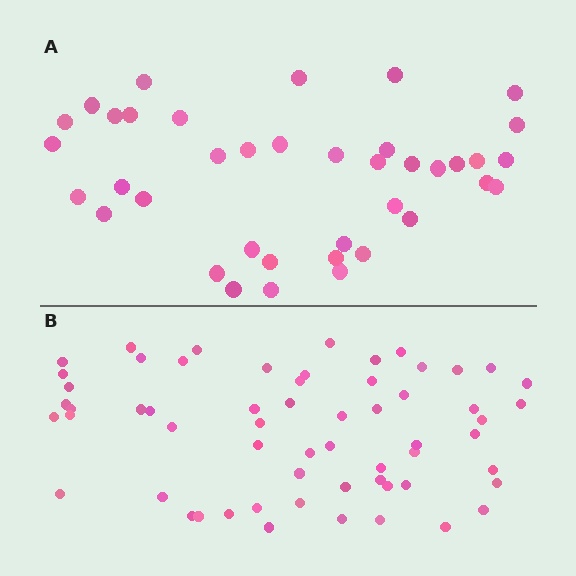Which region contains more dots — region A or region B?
Region B (the bottom region) has more dots.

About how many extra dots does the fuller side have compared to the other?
Region B has approximately 20 more dots than region A.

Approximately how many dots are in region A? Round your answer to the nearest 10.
About 40 dots. (The exact count is 39, which rounds to 40.)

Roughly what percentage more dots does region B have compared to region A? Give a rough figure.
About 55% more.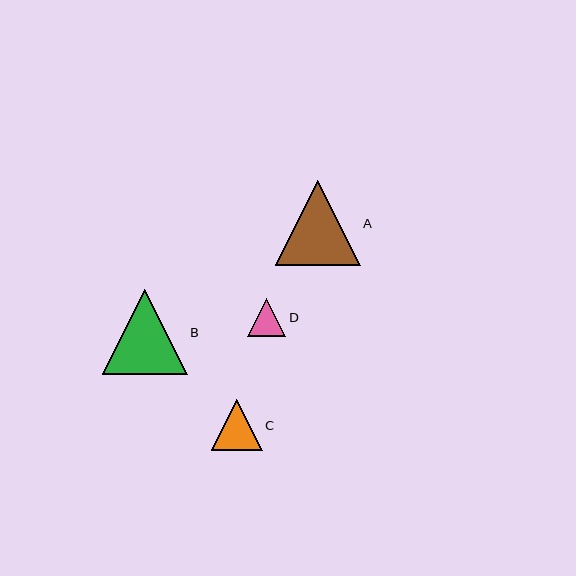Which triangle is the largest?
Triangle A is the largest with a size of approximately 85 pixels.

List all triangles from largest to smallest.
From largest to smallest: A, B, C, D.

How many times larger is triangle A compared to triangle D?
Triangle A is approximately 2.2 times the size of triangle D.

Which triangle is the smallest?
Triangle D is the smallest with a size of approximately 38 pixels.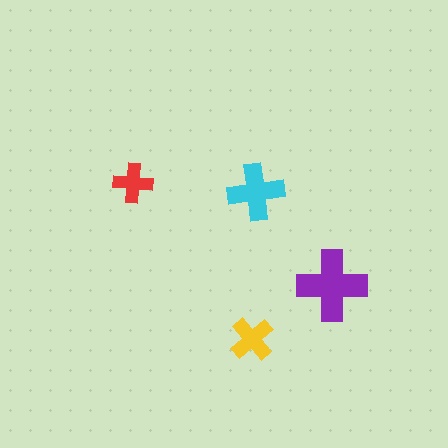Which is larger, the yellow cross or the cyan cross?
The cyan one.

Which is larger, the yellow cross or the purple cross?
The purple one.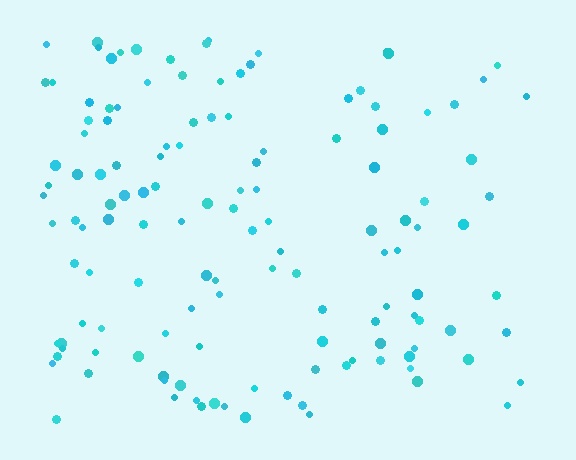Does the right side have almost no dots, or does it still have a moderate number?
Still a moderate number, just noticeably fewer than the left.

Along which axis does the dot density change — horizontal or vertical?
Horizontal.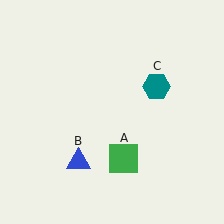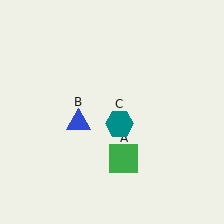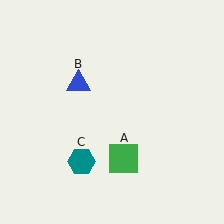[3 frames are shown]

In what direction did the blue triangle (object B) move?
The blue triangle (object B) moved up.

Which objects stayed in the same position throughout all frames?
Green square (object A) remained stationary.